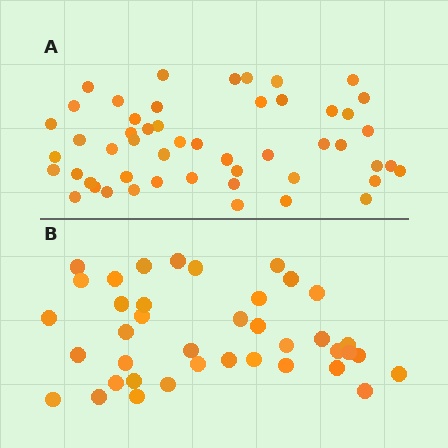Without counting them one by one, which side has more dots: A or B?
Region A (the top region) has more dots.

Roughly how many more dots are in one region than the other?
Region A has roughly 12 or so more dots than region B.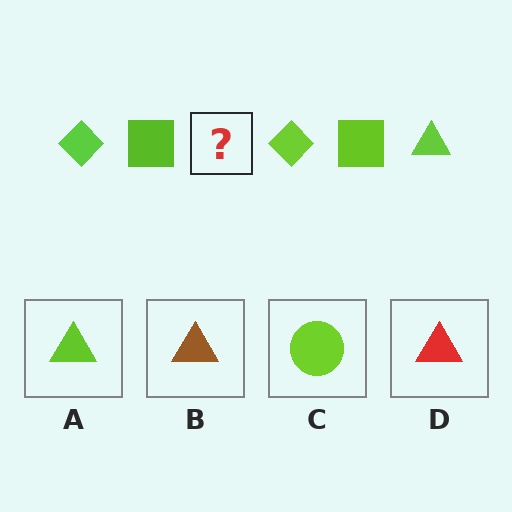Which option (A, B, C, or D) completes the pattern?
A.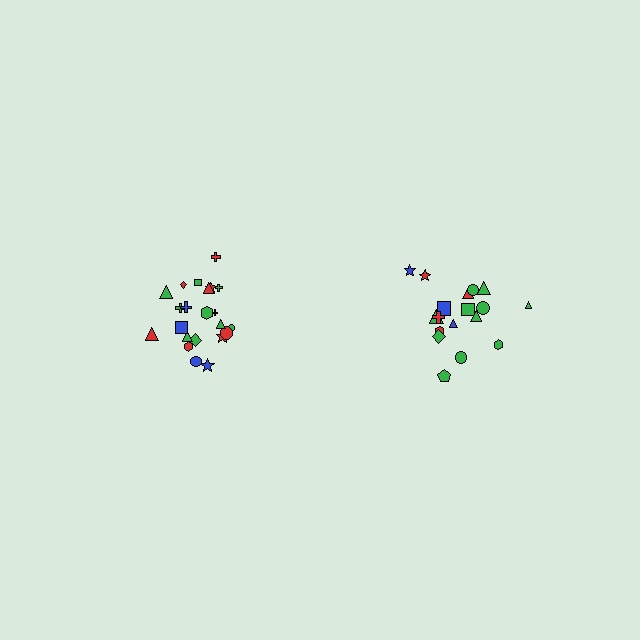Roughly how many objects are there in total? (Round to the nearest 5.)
Roughly 40 objects in total.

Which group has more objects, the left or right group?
The left group.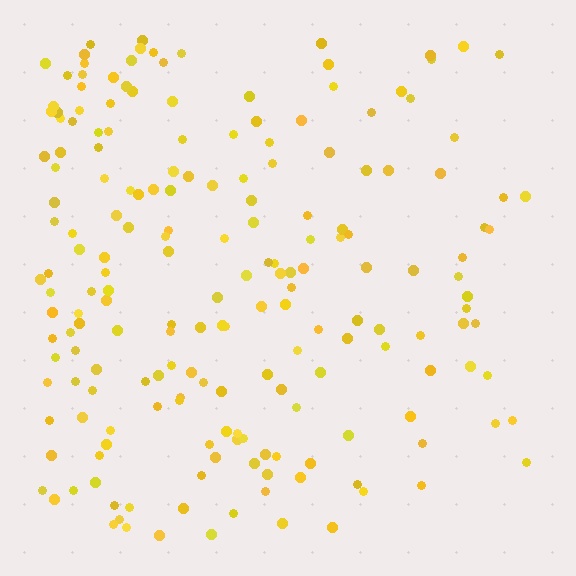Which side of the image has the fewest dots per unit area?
The right.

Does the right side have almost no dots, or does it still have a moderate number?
Still a moderate number, just noticeably fewer than the left.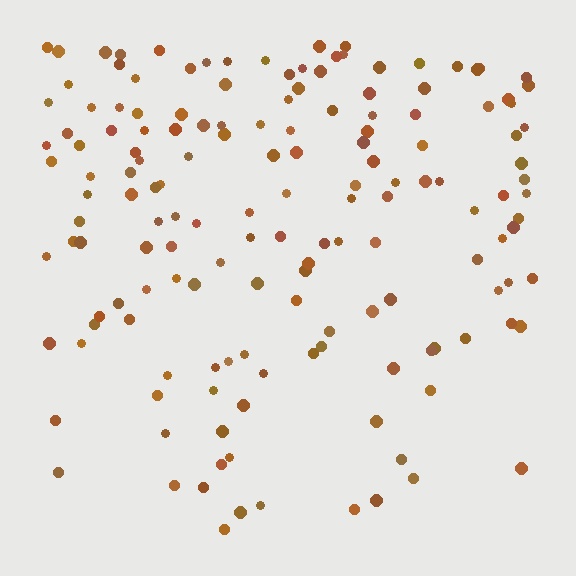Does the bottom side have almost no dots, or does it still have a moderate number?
Still a moderate number, just noticeably fewer than the top.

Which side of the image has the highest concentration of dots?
The top.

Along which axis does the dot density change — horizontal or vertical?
Vertical.